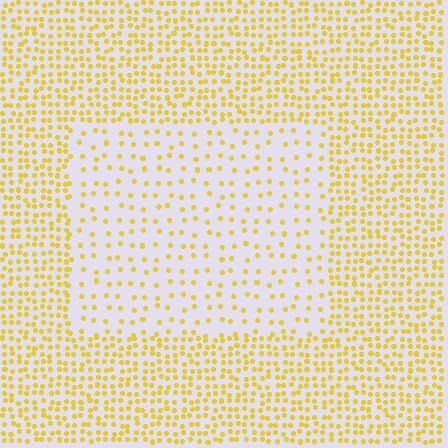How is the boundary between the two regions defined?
The boundary is defined by a change in element density (approximately 2.6x ratio). All elements are the same color, size, and shape.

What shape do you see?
I see a rectangle.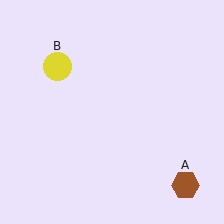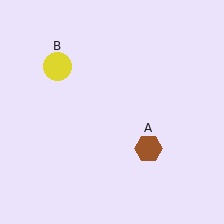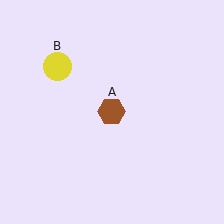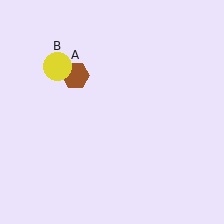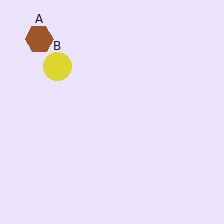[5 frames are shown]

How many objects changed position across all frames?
1 object changed position: brown hexagon (object A).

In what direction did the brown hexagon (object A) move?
The brown hexagon (object A) moved up and to the left.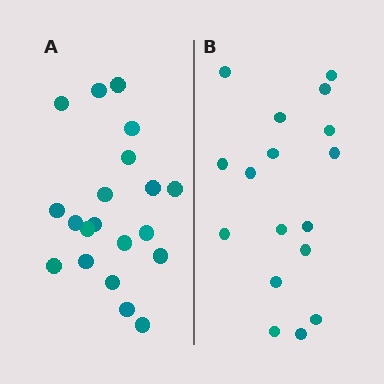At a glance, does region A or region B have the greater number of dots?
Region A (the left region) has more dots.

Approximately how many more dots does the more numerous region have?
Region A has just a few more — roughly 2 or 3 more dots than region B.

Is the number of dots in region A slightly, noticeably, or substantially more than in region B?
Region A has only slightly more — the two regions are fairly close. The ratio is roughly 1.2 to 1.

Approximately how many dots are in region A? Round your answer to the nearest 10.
About 20 dots.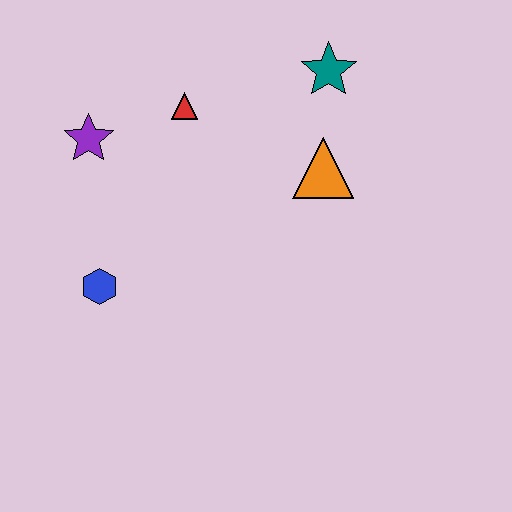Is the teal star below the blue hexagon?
No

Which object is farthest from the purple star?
The teal star is farthest from the purple star.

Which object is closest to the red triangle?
The purple star is closest to the red triangle.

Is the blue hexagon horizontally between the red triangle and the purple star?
Yes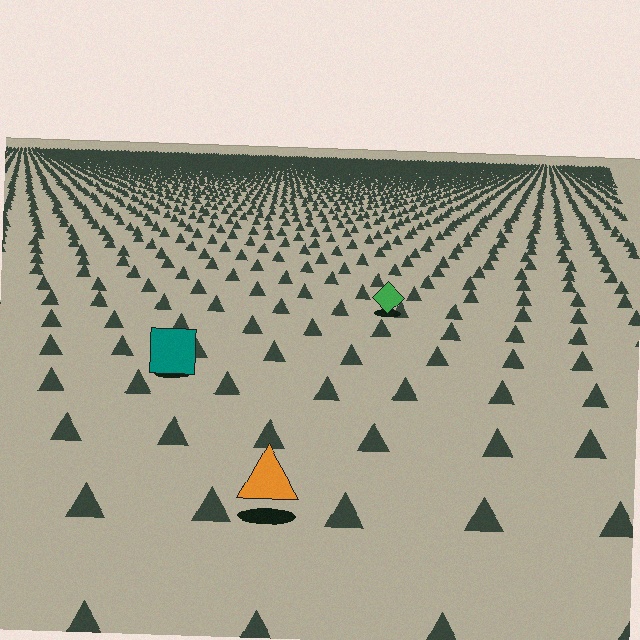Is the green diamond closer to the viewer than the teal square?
No. The teal square is closer — you can tell from the texture gradient: the ground texture is coarser near it.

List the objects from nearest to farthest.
From nearest to farthest: the orange triangle, the teal square, the green diamond.